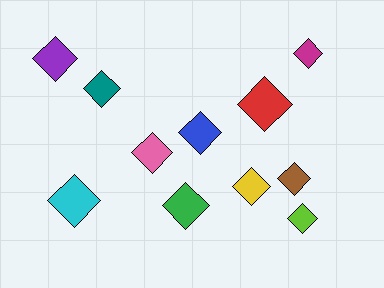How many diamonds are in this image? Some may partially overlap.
There are 11 diamonds.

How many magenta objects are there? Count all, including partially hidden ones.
There is 1 magenta object.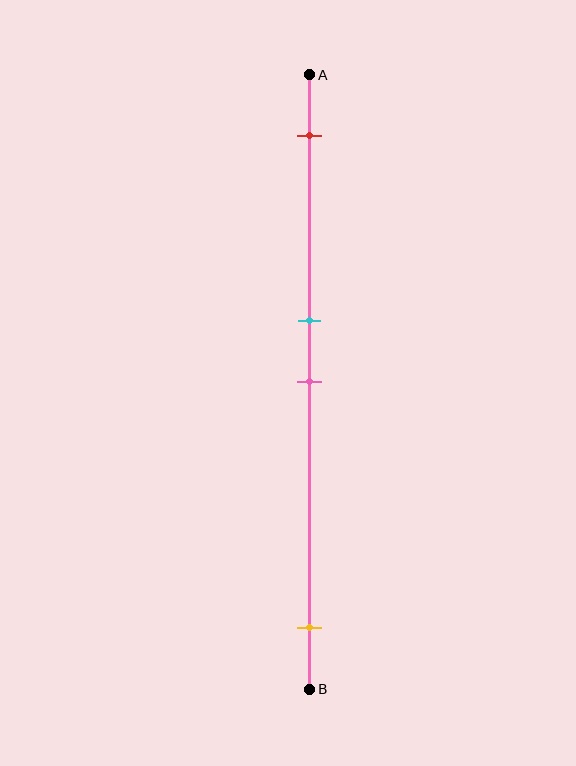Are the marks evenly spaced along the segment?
No, the marks are not evenly spaced.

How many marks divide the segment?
There are 4 marks dividing the segment.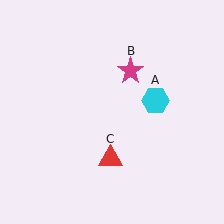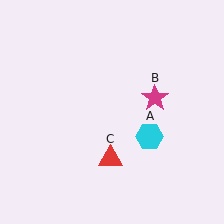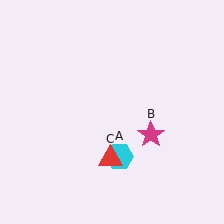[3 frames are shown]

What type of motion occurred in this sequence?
The cyan hexagon (object A), magenta star (object B) rotated clockwise around the center of the scene.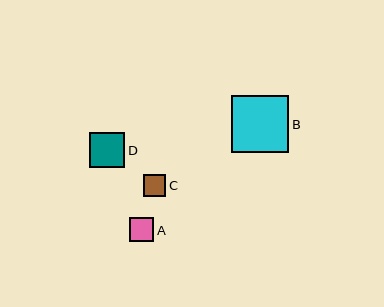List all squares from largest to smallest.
From largest to smallest: B, D, A, C.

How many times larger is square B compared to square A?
Square B is approximately 2.4 times the size of square A.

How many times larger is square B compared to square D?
Square B is approximately 1.6 times the size of square D.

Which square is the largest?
Square B is the largest with a size of approximately 57 pixels.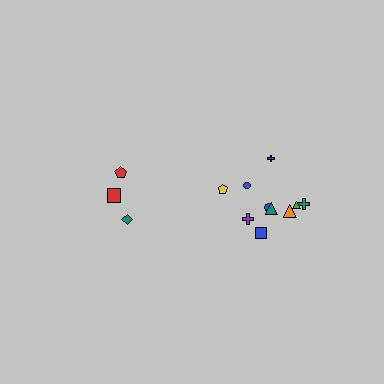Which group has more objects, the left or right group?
The right group.